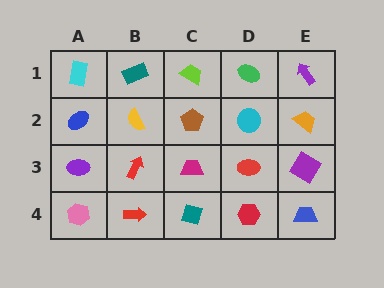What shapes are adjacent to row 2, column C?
A lime trapezoid (row 1, column C), a magenta trapezoid (row 3, column C), a yellow semicircle (row 2, column B), a cyan circle (row 2, column D).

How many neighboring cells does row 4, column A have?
2.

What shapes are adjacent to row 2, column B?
A teal rectangle (row 1, column B), a red arrow (row 3, column B), a blue ellipse (row 2, column A), a brown pentagon (row 2, column C).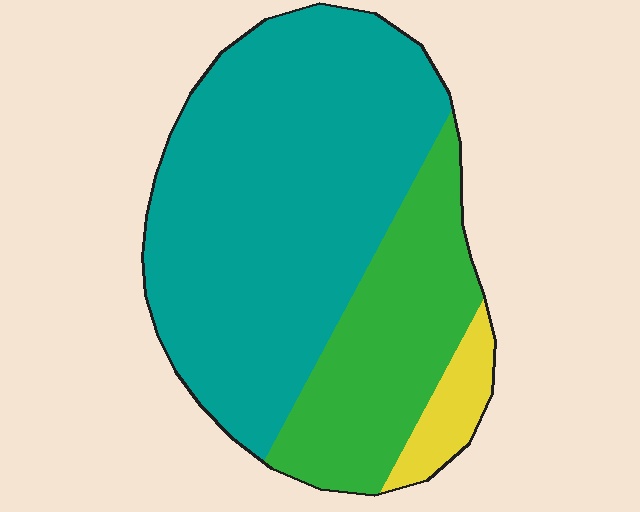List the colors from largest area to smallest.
From largest to smallest: teal, green, yellow.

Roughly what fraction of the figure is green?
Green covers roughly 30% of the figure.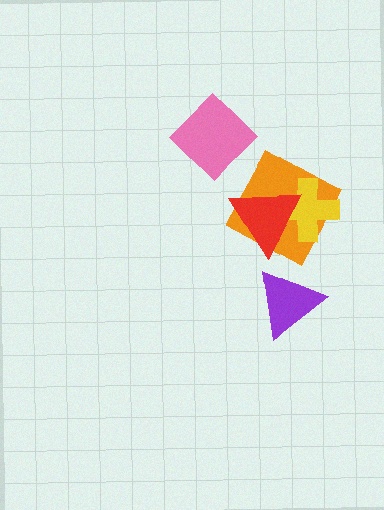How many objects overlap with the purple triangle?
0 objects overlap with the purple triangle.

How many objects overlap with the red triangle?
2 objects overlap with the red triangle.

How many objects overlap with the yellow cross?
2 objects overlap with the yellow cross.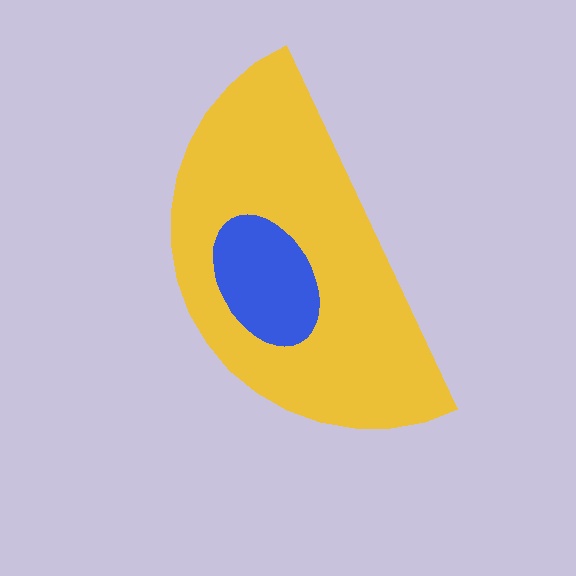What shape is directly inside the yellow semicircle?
The blue ellipse.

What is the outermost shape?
The yellow semicircle.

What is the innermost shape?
The blue ellipse.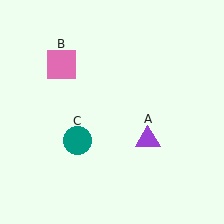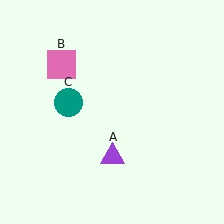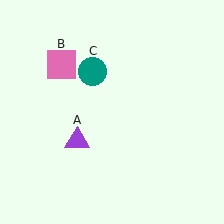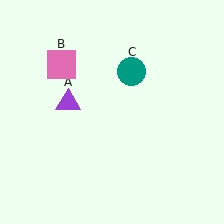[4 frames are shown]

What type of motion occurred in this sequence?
The purple triangle (object A), teal circle (object C) rotated clockwise around the center of the scene.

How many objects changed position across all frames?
2 objects changed position: purple triangle (object A), teal circle (object C).